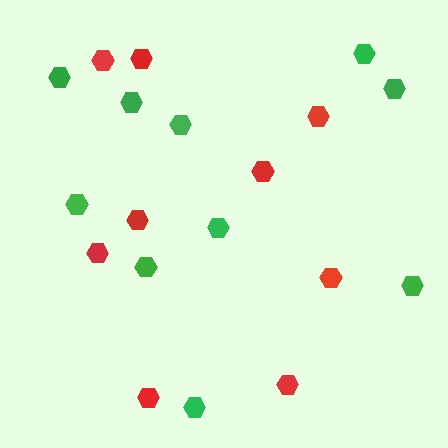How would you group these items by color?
There are 2 groups: one group of green hexagons (10) and one group of red hexagons (9).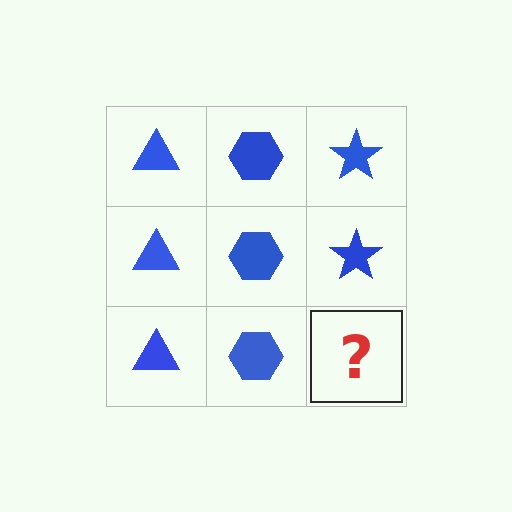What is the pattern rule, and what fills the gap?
The rule is that each column has a consistent shape. The gap should be filled with a blue star.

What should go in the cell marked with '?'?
The missing cell should contain a blue star.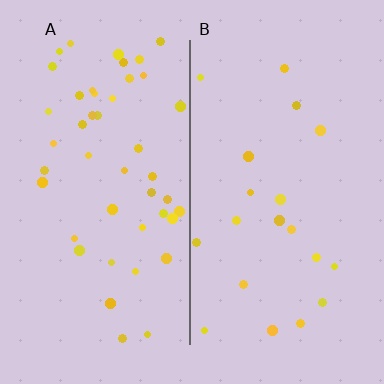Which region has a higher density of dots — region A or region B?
A (the left).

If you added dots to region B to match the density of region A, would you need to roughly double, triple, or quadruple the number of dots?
Approximately double.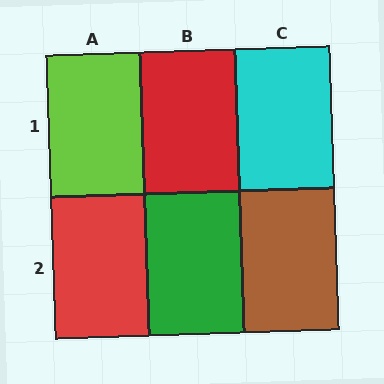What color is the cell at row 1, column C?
Cyan.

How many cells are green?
1 cell is green.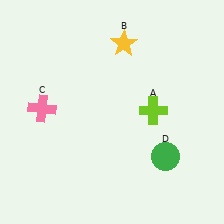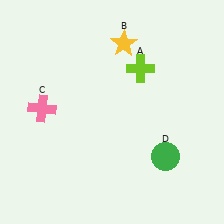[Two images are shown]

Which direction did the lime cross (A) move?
The lime cross (A) moved up.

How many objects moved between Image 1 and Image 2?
1 object moved between the two images.